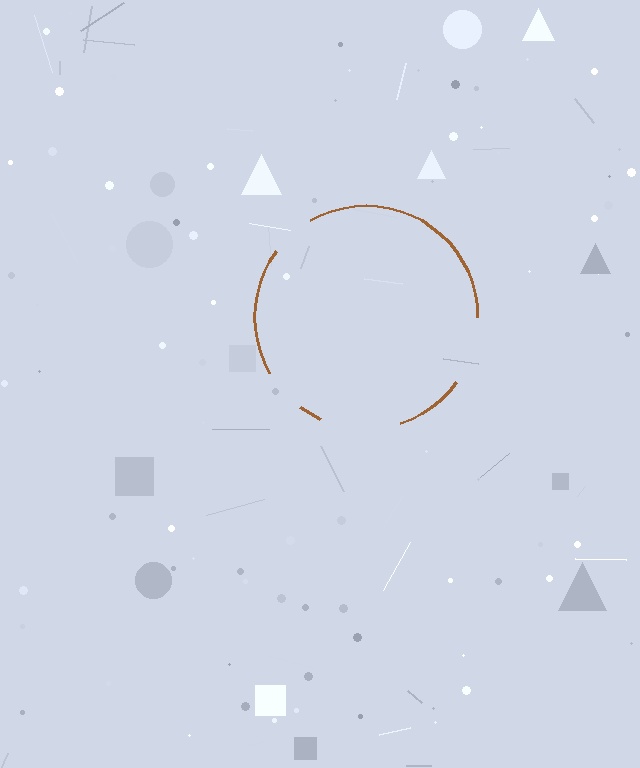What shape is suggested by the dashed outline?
The dashed outline suggests a circle.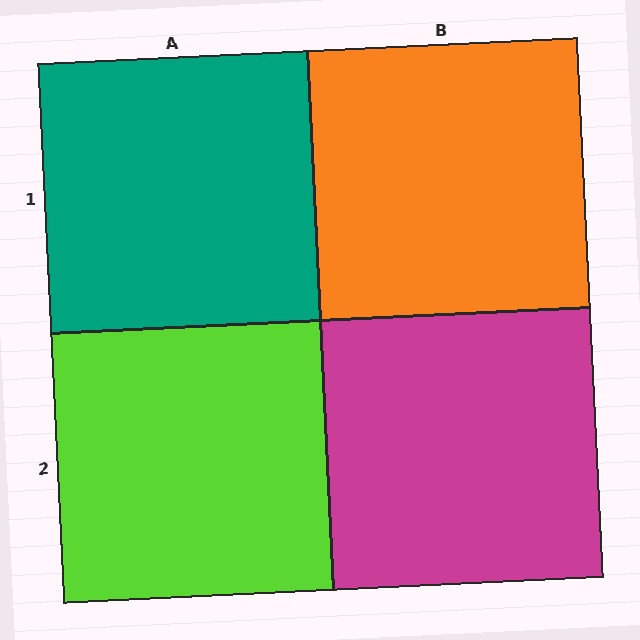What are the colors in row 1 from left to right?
Teal, orange.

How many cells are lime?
1 cell is lime.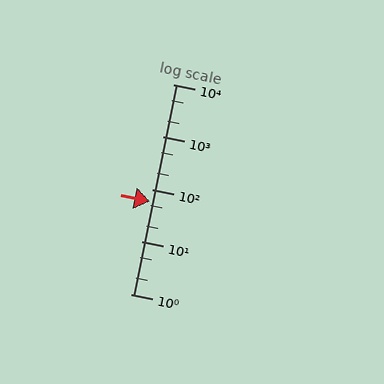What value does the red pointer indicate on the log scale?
The pointer indicates approximately 58.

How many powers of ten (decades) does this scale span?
The scale spans 4 decades, from 1 to 10000.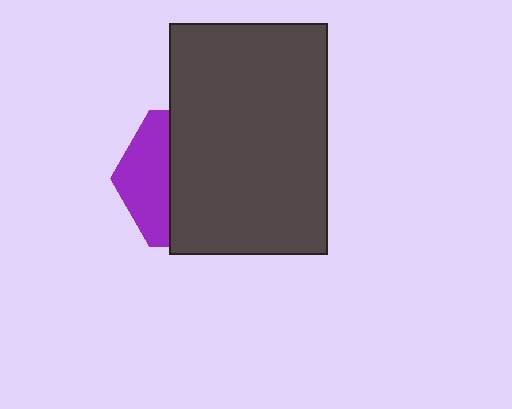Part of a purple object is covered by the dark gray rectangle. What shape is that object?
It is a hexagon.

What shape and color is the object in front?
The object in front is a dark gray rectangle.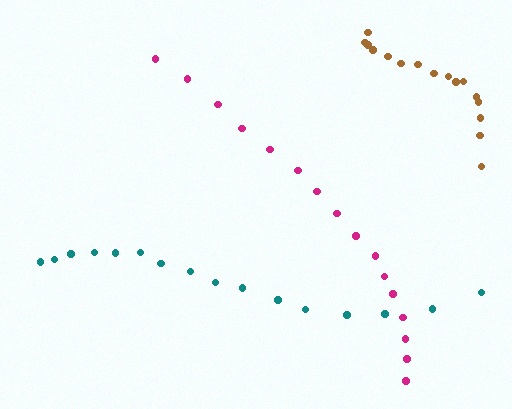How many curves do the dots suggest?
There are 3 distinct paths.